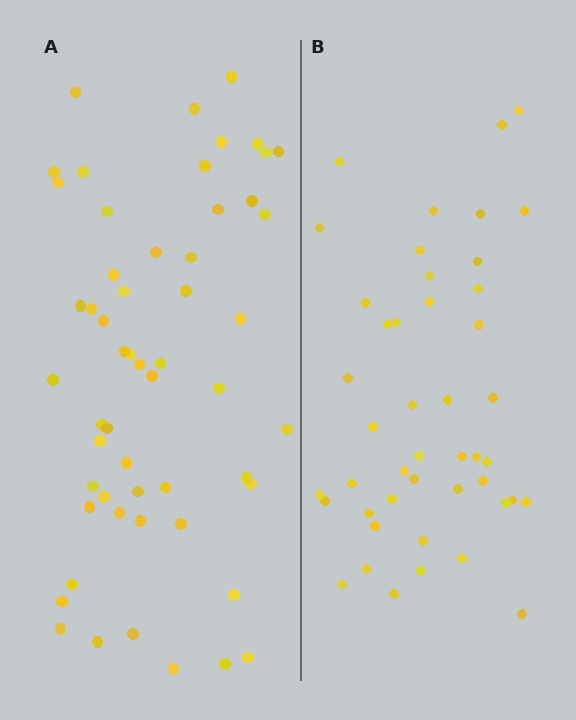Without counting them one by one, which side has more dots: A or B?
Region A (the left region) has more dots.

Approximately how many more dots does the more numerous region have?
Region A has roughly 10 or so more dots than region B.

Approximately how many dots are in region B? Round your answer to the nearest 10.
About 40 dots. (The exact count is 45, which rounds to 40.)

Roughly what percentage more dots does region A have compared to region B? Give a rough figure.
About 20% more.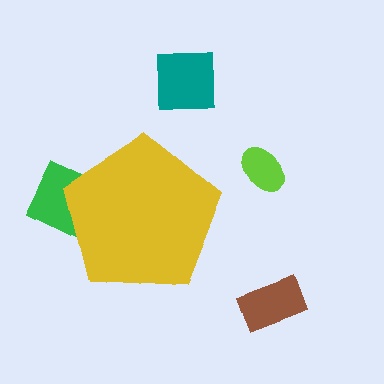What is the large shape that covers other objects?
A yellow pentagon.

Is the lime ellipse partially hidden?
No, the lime ellipse is fully visible.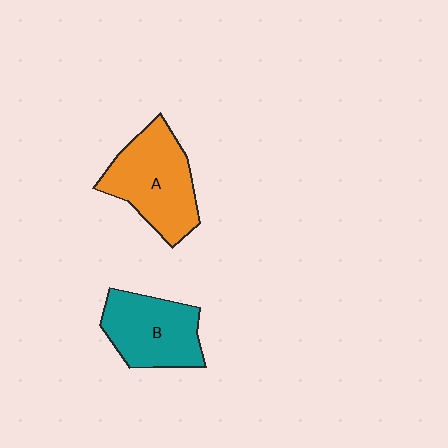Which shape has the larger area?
Shape A (orange).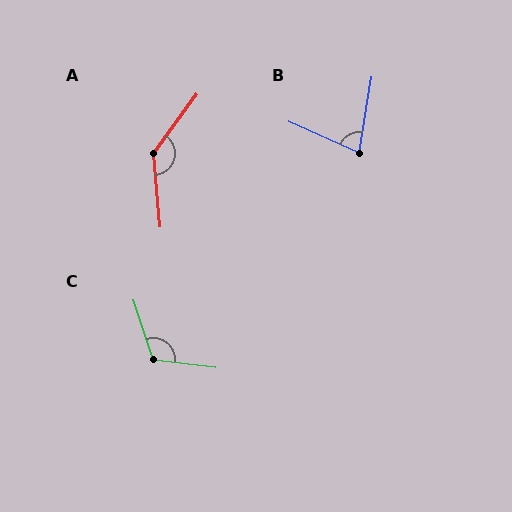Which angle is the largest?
A, at approximately 139 degrees.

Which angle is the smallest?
B, at approximately 75 degrees.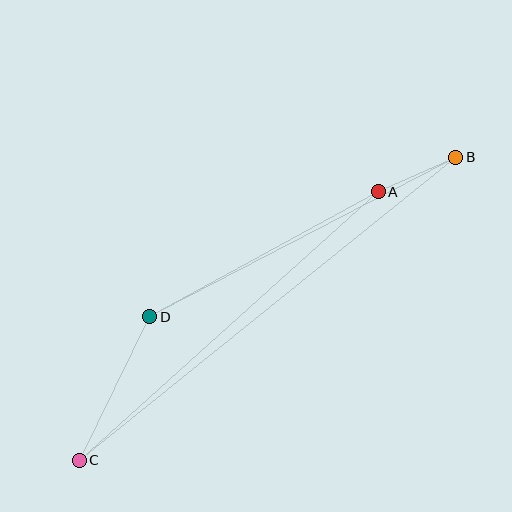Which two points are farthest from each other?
Points B and C are farthest from each other.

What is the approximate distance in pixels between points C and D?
The distance between C and D is approximately 160 pixels.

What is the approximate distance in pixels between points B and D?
The distance between B and D is approximately 345 pixels.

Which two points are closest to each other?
Points A and B are closest to each other.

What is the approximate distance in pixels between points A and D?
The distance between A and D is approximately 261 pixels.